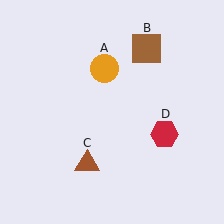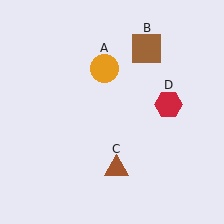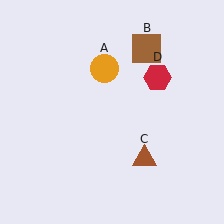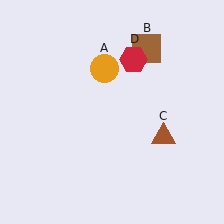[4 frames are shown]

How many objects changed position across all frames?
2 objects changed position: brown triangle (object C), red hexagon (object D).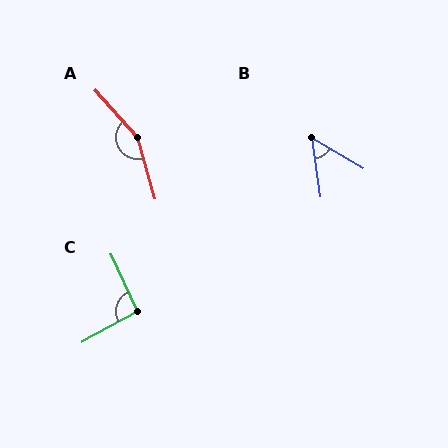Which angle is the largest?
A, at approximately 154 degrees.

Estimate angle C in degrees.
Approximately 94 degrees.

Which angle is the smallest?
B, at approximately 52 degrees.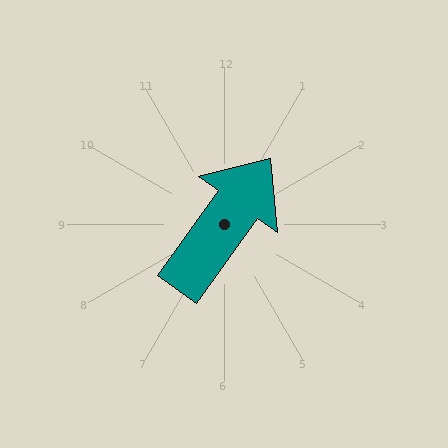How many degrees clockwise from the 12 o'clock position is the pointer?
Approximately 36 degrees.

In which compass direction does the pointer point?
Northeast.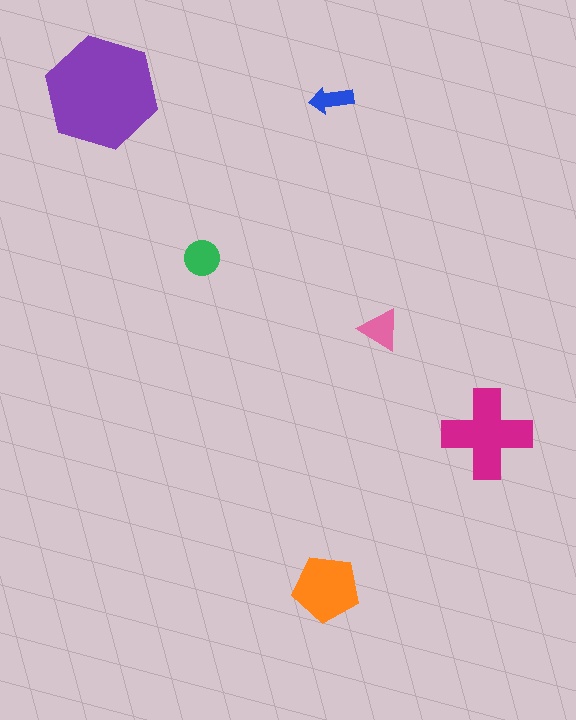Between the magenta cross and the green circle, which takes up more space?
The magenta cross.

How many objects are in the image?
There are 6 objects in the image.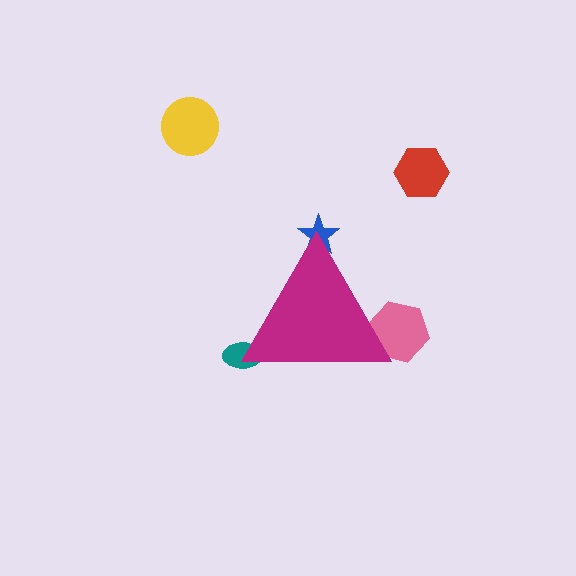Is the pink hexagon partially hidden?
Yes, the pink hexagon is partially hidden behind the magenta triangle.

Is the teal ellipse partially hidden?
Yes, the teal ellipse is partially hidden behind the magenta triangle.